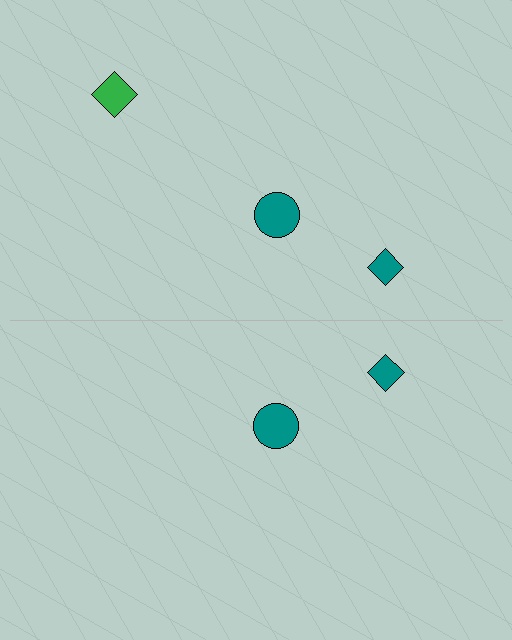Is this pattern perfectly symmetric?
No, the pattern is not perfectly symmetric. A green diamond is missing from the bottom side.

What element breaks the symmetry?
A green diamond is missing from the bottom side.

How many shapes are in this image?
There are 5 shapes in this image.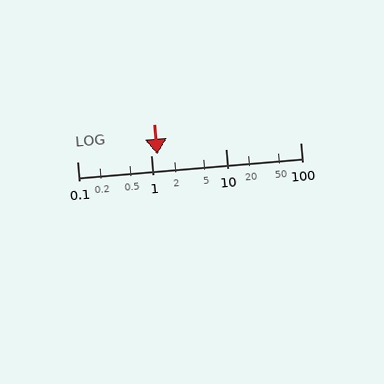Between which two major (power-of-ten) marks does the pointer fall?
The pointer is between 1 and 10.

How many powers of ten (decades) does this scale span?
The scale spans 3 decades, from 0.1 to 100.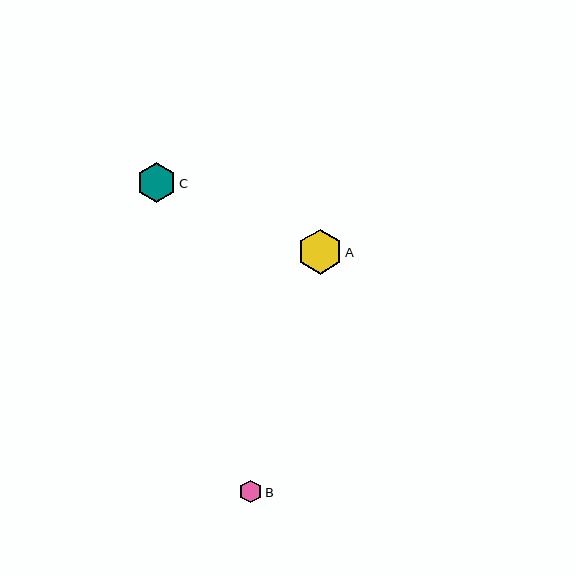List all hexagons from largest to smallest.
From largest to smallest: A, C, B.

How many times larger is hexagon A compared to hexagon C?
Hexagon A is approximately 1.1 times the size of hexagon C.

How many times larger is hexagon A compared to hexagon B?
Hexagon A is approximately 2.0 times the size of hexagon B.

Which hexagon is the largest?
Hexagon A is the largest with a size of approximately 45 pixels.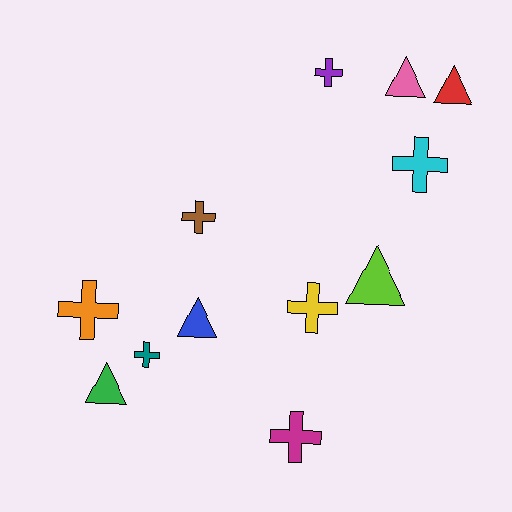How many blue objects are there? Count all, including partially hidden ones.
There is 1 blue object.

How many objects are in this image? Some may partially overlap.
There are 12 objects.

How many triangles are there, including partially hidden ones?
There are 5 triangles.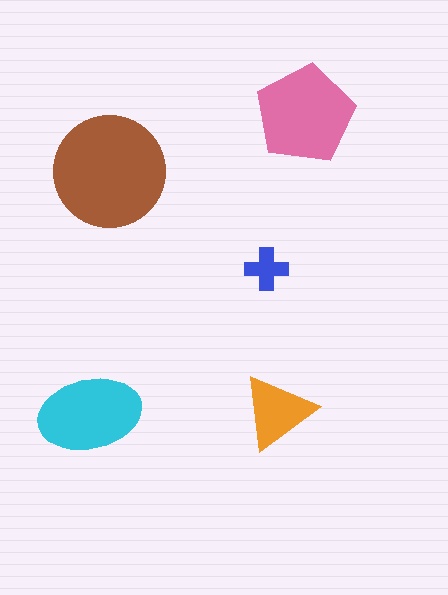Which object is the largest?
The brown circle.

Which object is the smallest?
The blue cross.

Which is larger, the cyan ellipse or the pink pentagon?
The pink pentagon.